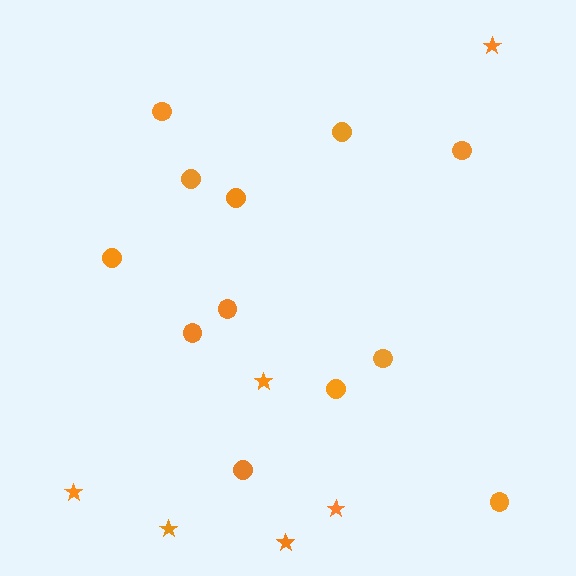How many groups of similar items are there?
There are 2 groups: one group of circles (12) and one group of stars (6).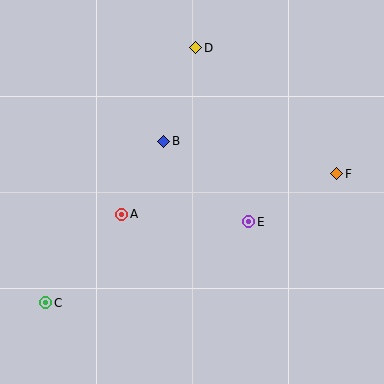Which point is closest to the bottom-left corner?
Point C is closest to the bottom-left corner.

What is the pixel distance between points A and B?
The distance between A and B is 84 pixels.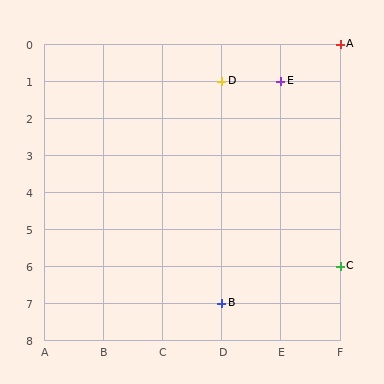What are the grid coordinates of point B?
Point B is at grid coordinates (D, 7).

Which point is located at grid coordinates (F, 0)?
Point A is at (F, 0).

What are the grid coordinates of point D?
Point D is at grid coordinates (D, 1).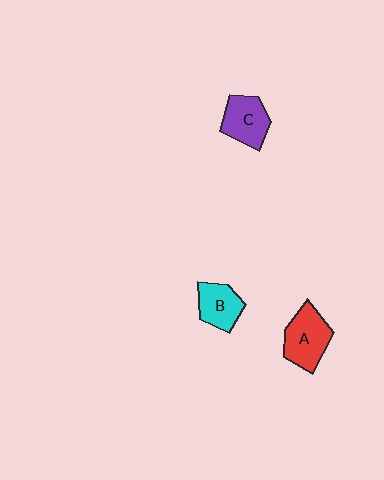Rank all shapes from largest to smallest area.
From largest to smallest: A (red), C (purple), B (cyan).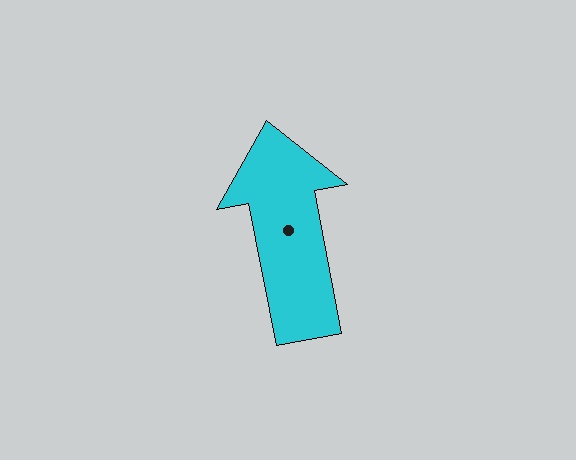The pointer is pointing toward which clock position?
Roughly 12 o'clock.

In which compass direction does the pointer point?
North.